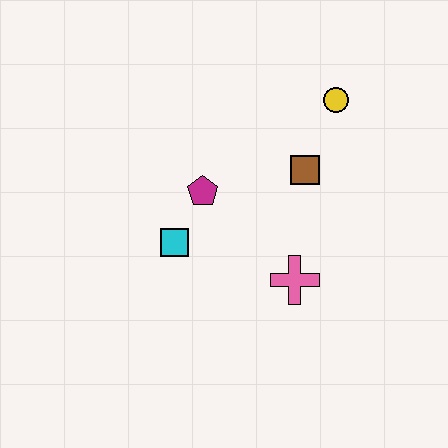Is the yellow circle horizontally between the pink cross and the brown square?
No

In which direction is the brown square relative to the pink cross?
The brown square is above the pink cross.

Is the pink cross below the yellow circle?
Yes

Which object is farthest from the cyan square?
The yellow circle is farthest from the cyan square.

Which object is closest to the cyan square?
The magenta pentagon is closest to the cyan square.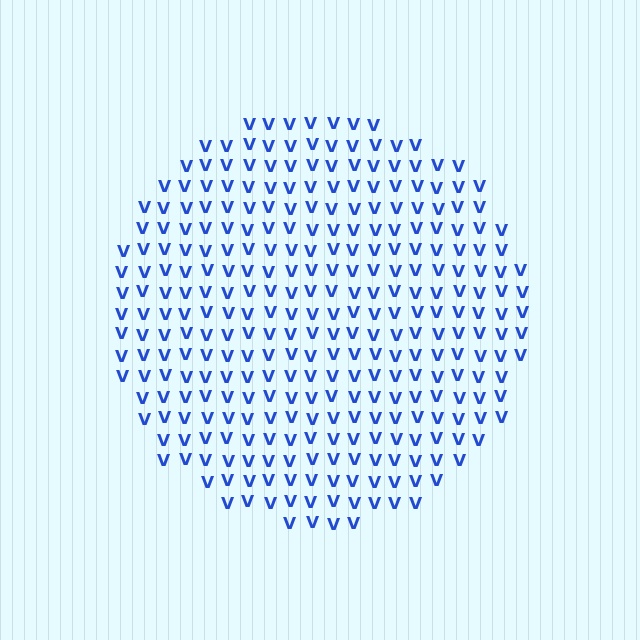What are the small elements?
The small elements are letter V's.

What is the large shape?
The large shape is a circle.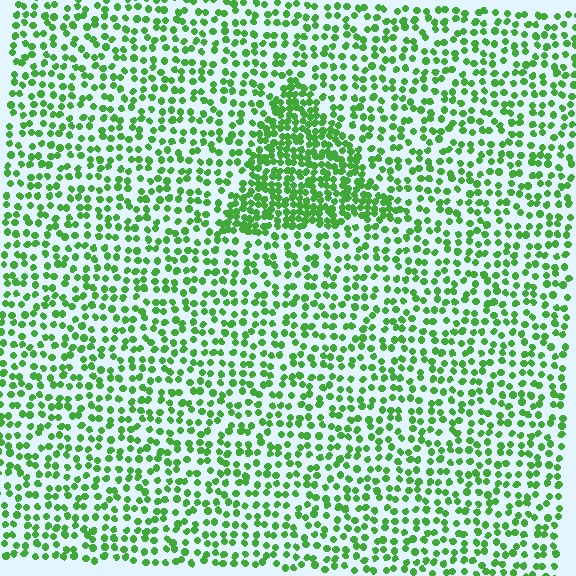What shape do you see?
I see a triangle.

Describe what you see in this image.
The image contains small green elements arranged at two different densities. A triangle-shaped region is visible where the elements are more densely packed than the surrounding area.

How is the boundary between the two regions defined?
The boundary is defined by a change in element density (approximately 2.1x ratio). All elements are the same color, size, and shape.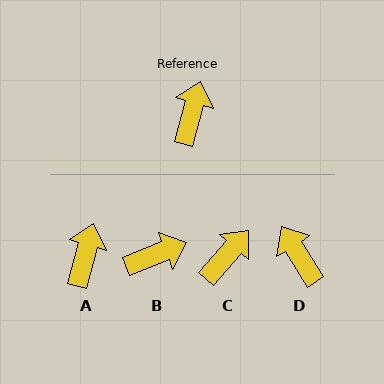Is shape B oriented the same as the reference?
No, it is off by about 53 degrees.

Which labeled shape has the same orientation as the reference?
A.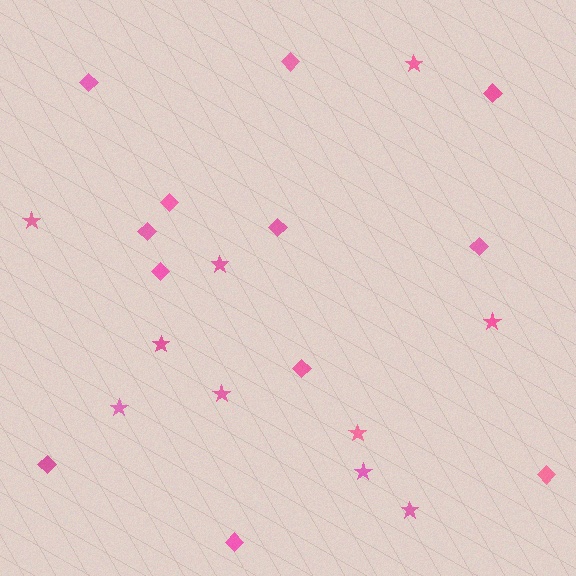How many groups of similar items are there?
There are 2 groups: one group of diamonds (12) and one group of stars (10).